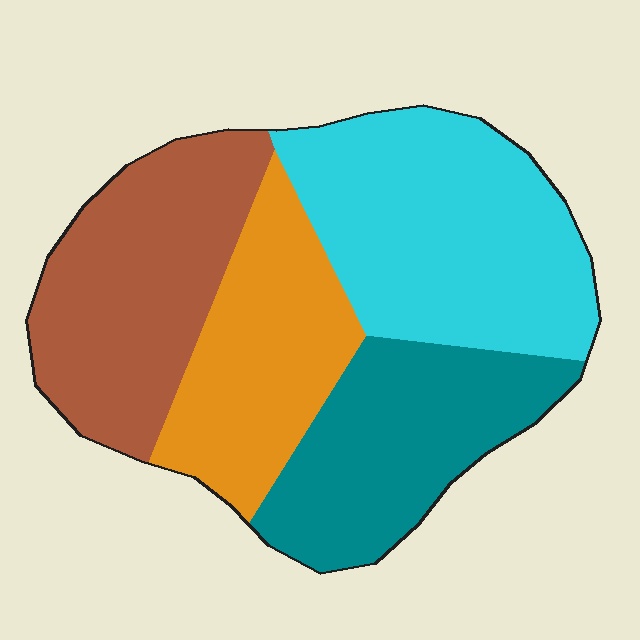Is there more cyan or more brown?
Cyan.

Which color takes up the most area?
Cyan, at roughly 30%.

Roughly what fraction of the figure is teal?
Teal covers around 20% of the figure.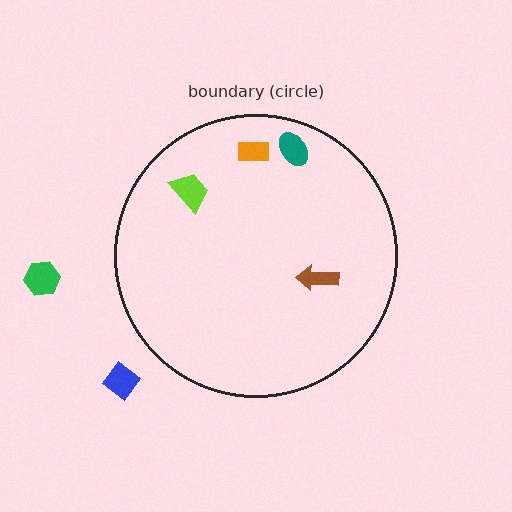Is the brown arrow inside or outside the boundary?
Inside.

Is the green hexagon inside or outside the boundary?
Outside.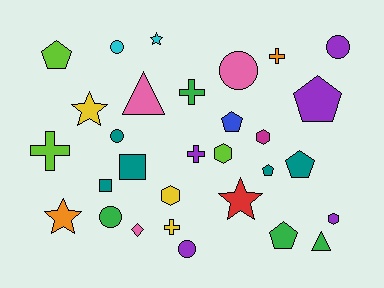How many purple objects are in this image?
There are 5 purple objects.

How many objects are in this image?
There are 30 objects.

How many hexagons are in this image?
There are 4 hexagons.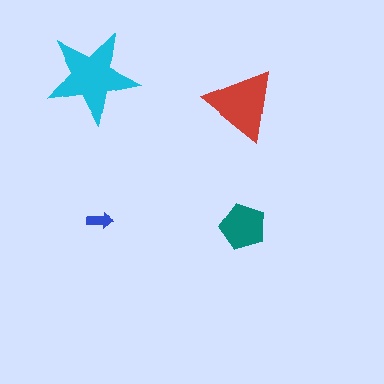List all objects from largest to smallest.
The cyan star, the red triangle, the teal pentagon, the blue arrow.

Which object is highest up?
The cyan star is topmost.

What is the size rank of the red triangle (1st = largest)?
2nd.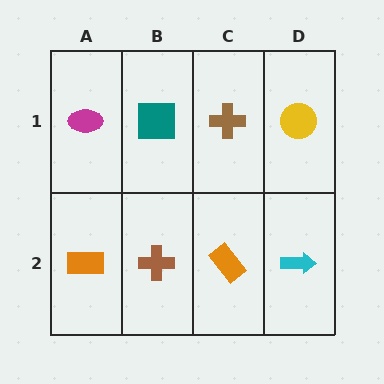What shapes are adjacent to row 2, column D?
A yellow circle (row 1, column D), an orange rectangle (row 2, column C).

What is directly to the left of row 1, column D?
A brown cross.